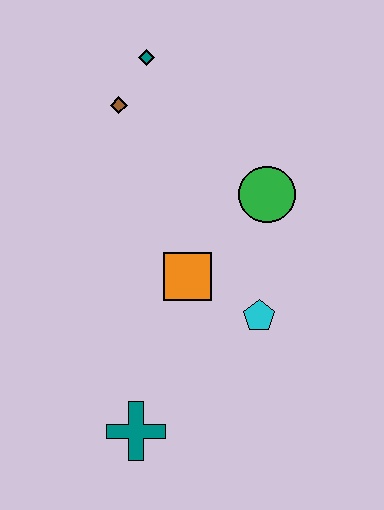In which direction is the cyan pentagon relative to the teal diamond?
The cyan pentagon is below the teal diamond.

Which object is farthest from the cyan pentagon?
The teal diamond is farthest from the cyan pentagon.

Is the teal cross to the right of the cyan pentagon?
No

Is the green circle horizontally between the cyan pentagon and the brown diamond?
No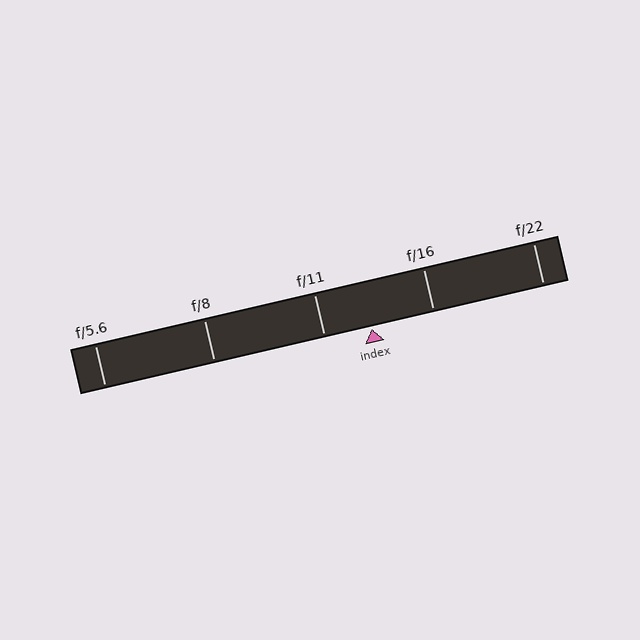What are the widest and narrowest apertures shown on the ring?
The widest aperture shown is f/5.6 and the narrowest is f/22.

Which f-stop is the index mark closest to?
The index mark is closest to f/11.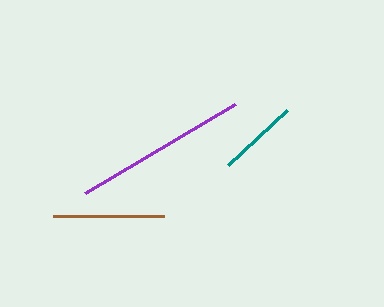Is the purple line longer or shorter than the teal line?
The purple line is longer than the teal line.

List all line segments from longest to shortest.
From longest to shortest: purple, brown, teal.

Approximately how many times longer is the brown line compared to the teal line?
The brown line is approximately 1.4 times the length of the teal line.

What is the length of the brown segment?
The brown segment is approximately 112 pixels long.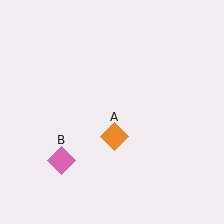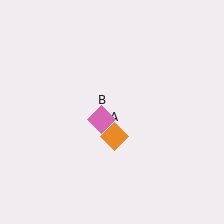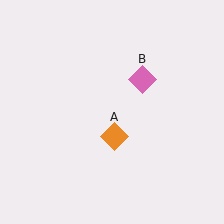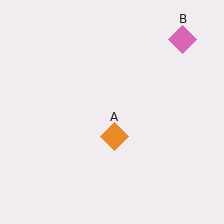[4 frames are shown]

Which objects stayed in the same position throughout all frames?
Orange diamond (object A) remained stationary.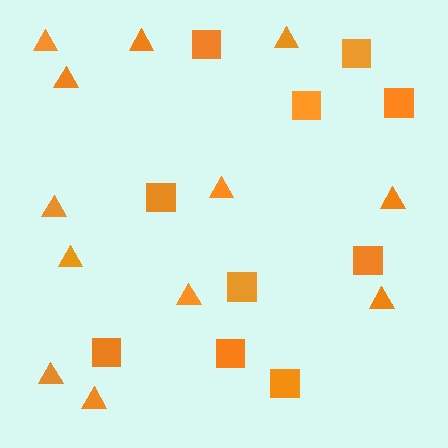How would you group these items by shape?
There are 2 groups: one group of squares (10) and one group of triangles (12).